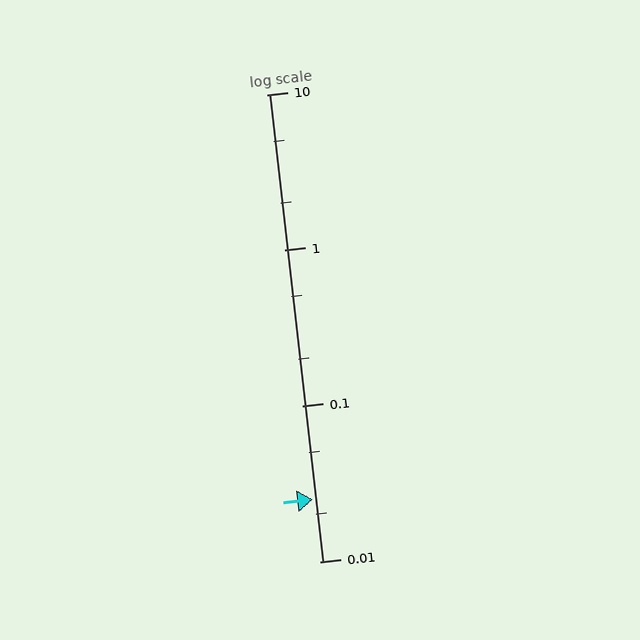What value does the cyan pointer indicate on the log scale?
The pointer indicates approximately 0.025.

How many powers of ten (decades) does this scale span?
The scale spans 3 decades, from 0.01 to 10.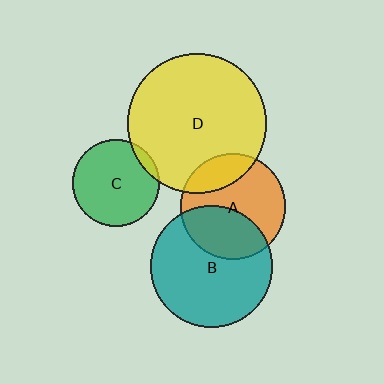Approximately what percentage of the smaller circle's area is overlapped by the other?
Approximately 5%.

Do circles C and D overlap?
Yes.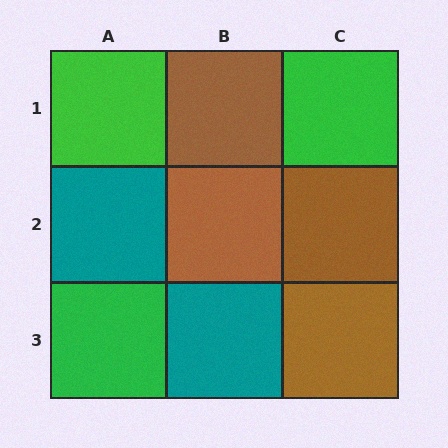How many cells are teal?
2 cells are teal.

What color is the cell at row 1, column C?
Green.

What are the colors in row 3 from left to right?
Green, teal, brown.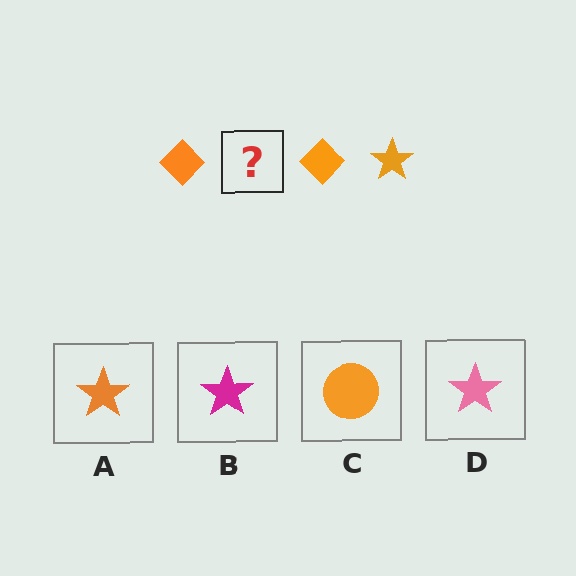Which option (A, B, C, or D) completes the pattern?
A.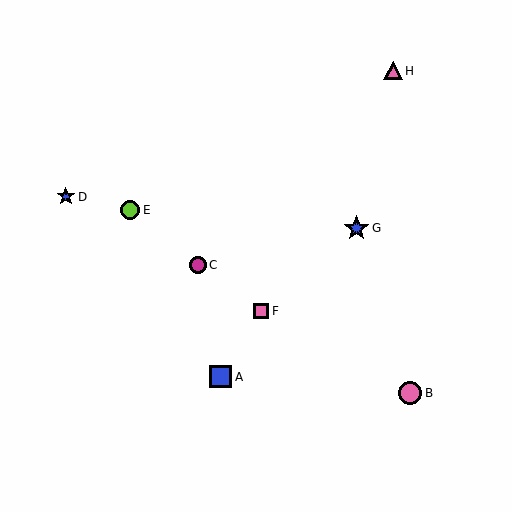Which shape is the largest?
The blue star (labeled G) is the largest.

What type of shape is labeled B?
Shape B is a pink circle.